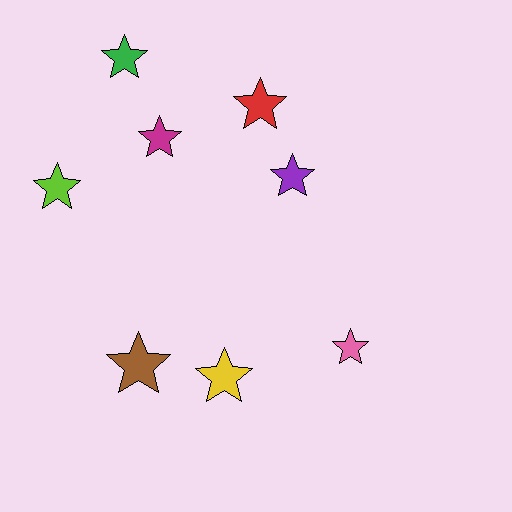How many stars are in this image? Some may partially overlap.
There are 8 stars.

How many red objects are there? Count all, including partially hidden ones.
There is 1 red object.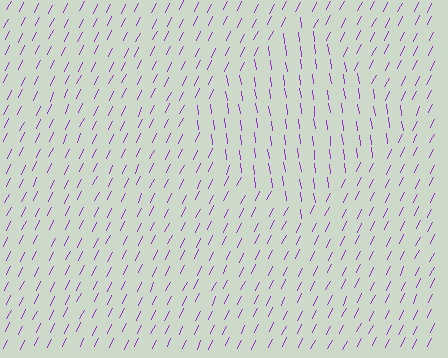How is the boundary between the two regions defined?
The boundary is defined purely by a change in line orientation (approximately 34 degrees difference). All lines are the same color and thickness.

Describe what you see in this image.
The image is filled with small purple line segments. A diamond region in the image has lines oriented differently from the surrounding lines, creating a visible texture boundary.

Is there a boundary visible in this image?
Yes, there is a texture boundary formed by a change in line orientation.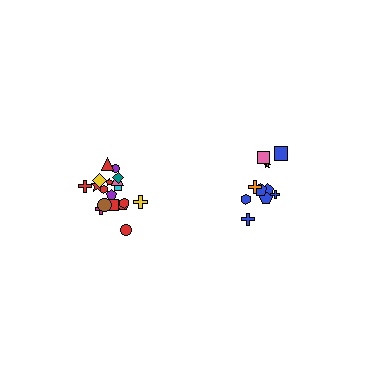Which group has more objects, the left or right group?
The left group.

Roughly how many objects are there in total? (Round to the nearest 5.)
Roughly 30 objects in total.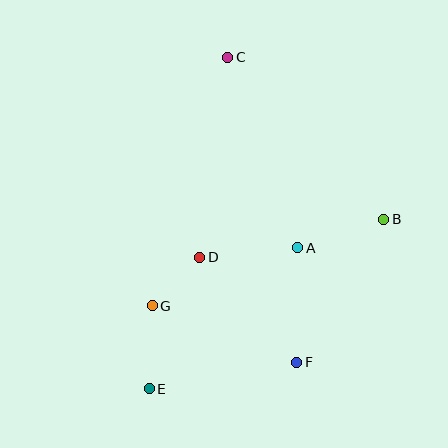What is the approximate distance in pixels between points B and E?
The distance between B and E is approximately 289 pixels.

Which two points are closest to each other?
Points D and G are closest to each other.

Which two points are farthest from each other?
Points C and E are farthest from each other.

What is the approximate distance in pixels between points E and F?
The distance between E and F is approximately 150 pixels.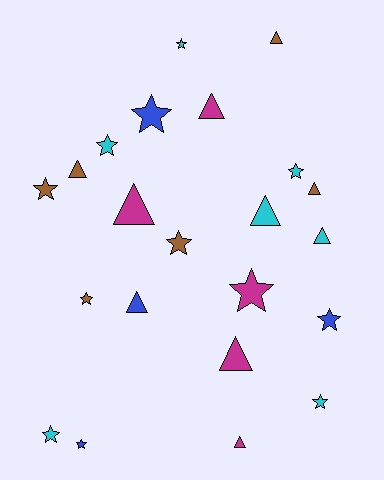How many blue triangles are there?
There is 1 blue triangle.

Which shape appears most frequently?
Star, with 12 objects.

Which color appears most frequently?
Cyan, with 7 objects.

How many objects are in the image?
There are 22 objects.